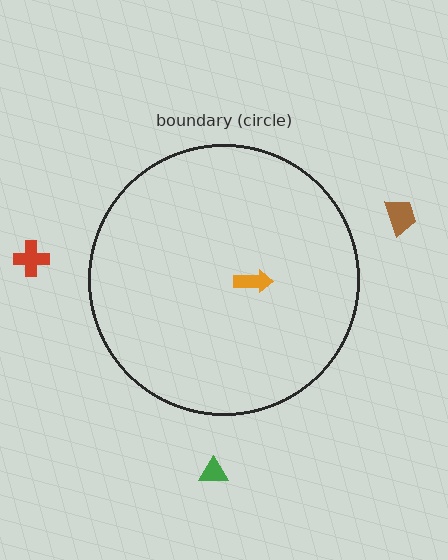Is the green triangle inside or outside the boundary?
Outside.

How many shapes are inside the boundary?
1 inside, 3 outside.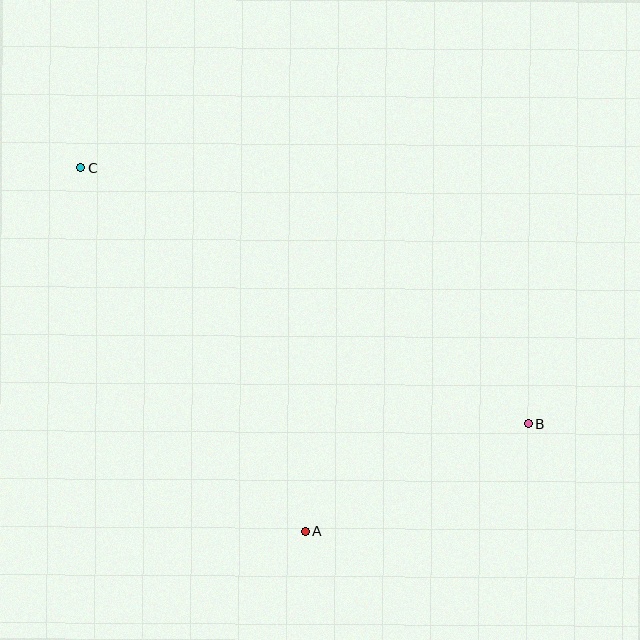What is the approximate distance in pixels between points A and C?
The distance between A and C is approximately 427 pixels.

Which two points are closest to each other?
Points A and B are closest to each other.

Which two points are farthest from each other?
Points B and C are farthest from each other.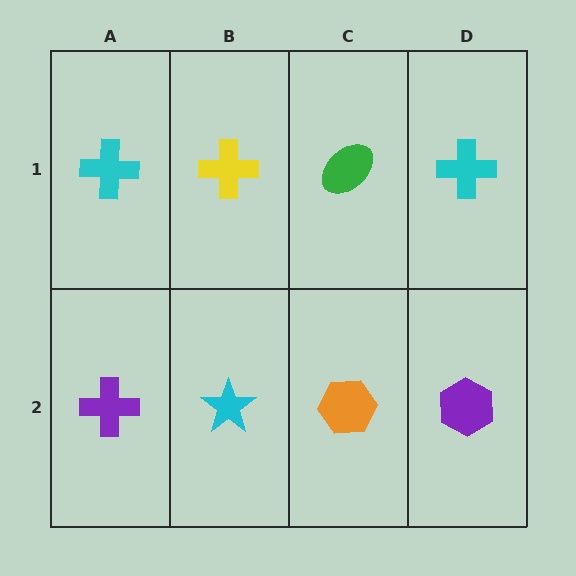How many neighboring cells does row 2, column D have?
2.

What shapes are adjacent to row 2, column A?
A cyan cross (row 1, column A), a cyan star (row 2, column B).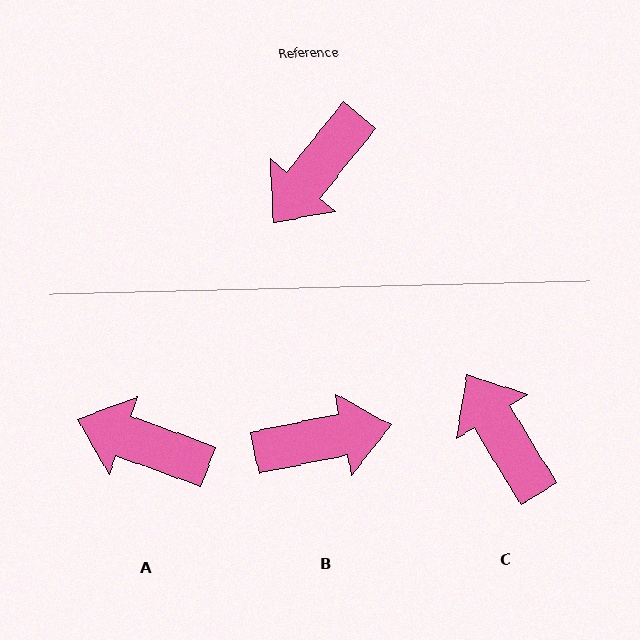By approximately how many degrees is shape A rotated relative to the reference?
Approximately 71 degrees clockwise.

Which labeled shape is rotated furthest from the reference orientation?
B, about 140 degrees away.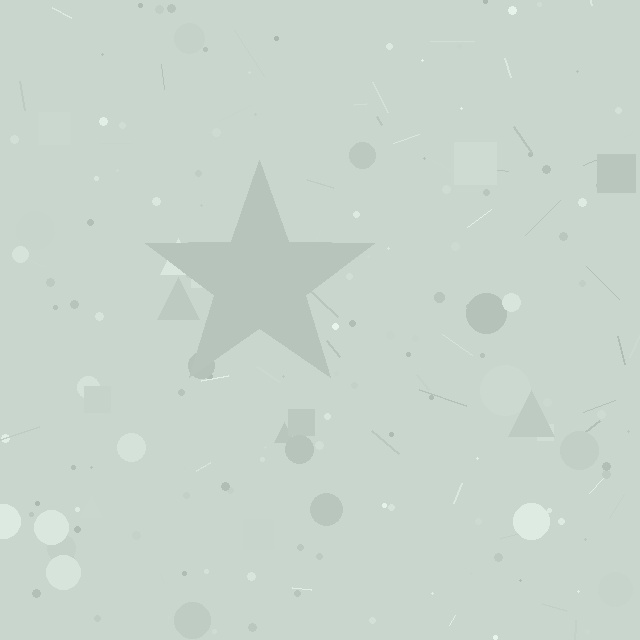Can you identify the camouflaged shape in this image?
The camouflaged shape is a star.